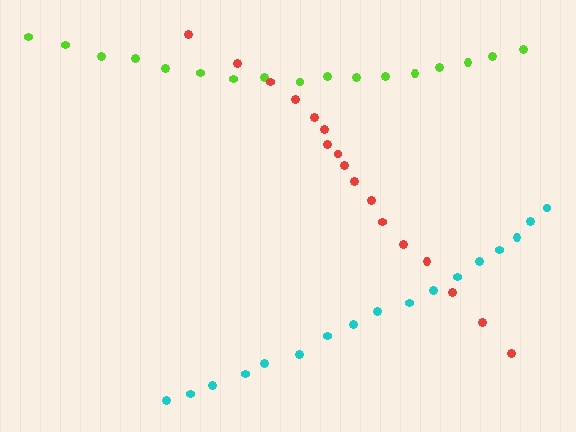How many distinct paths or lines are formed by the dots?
There are 3 distinct paths.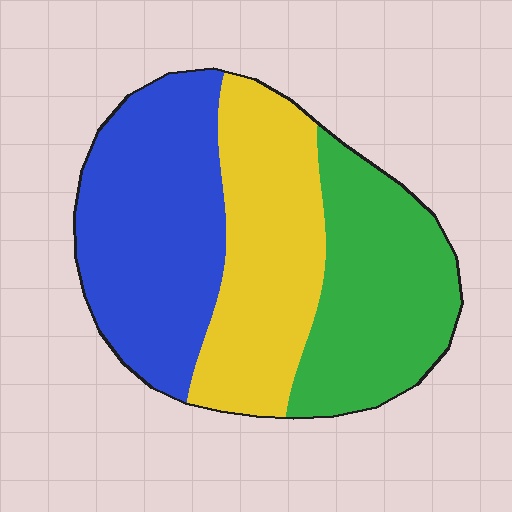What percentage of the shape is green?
Green covers roughly 30% of the shape.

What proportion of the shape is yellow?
Yellow covers about 30% of the shape.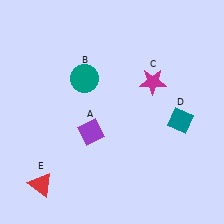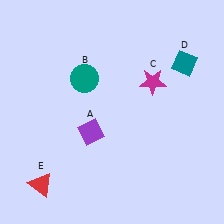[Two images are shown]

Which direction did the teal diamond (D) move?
The teal diamond (D) moved up.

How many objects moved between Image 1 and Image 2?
1 object moved between the two images.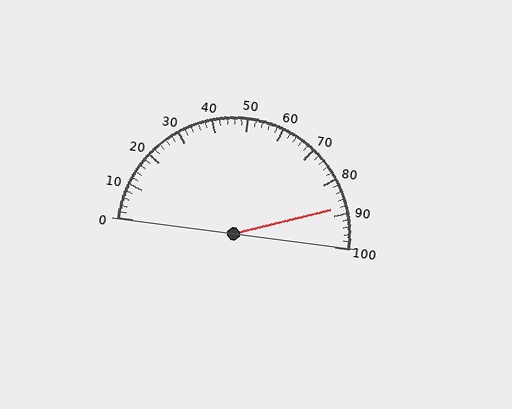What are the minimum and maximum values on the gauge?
The gauge ranges from 0 to 100.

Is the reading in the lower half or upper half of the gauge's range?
The reading is in the upper half of the range (0 to 100).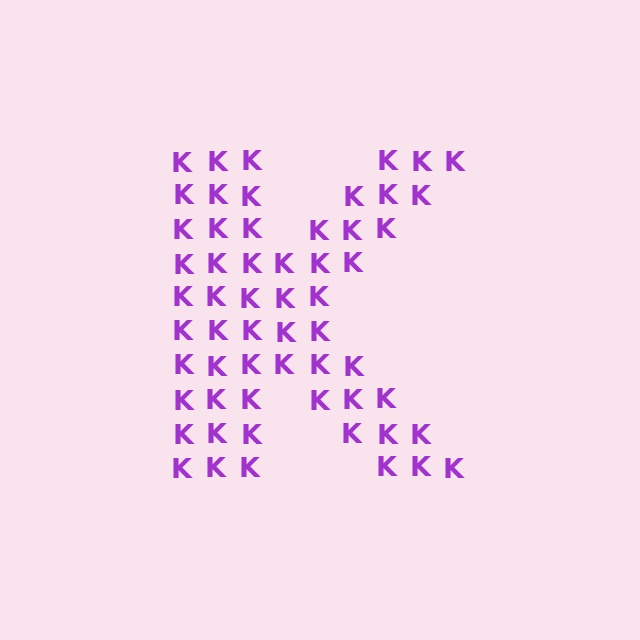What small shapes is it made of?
It is made of small letter K's.